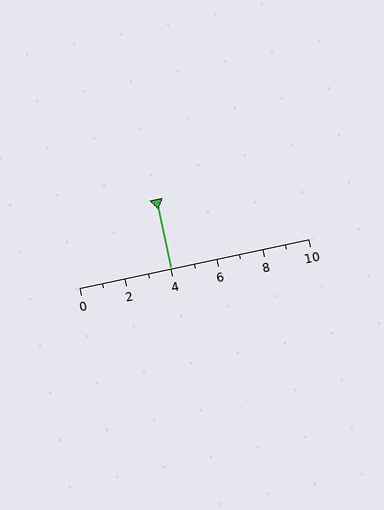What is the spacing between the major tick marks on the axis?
The major ticks are spaced 2 apart.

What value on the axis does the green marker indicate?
The marker indicates approximately 4.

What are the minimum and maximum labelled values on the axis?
The axis runs from 0 to 10.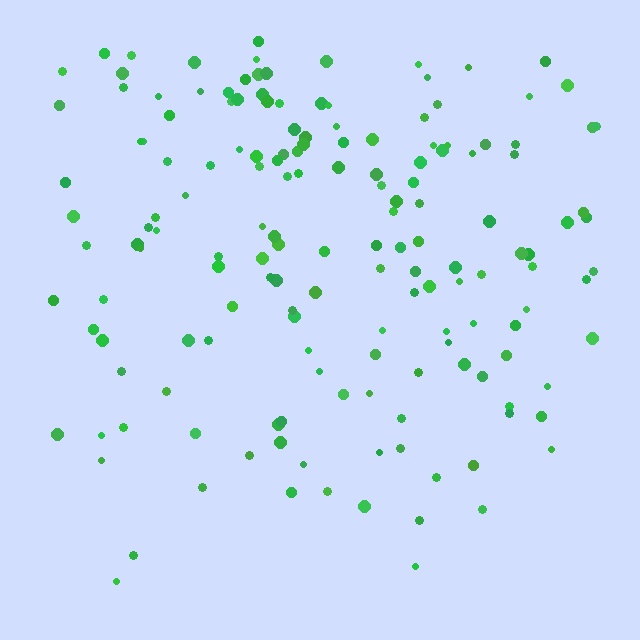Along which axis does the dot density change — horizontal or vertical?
Vertical.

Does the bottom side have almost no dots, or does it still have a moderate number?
Still a moderate number, just noticeably fewer than the top.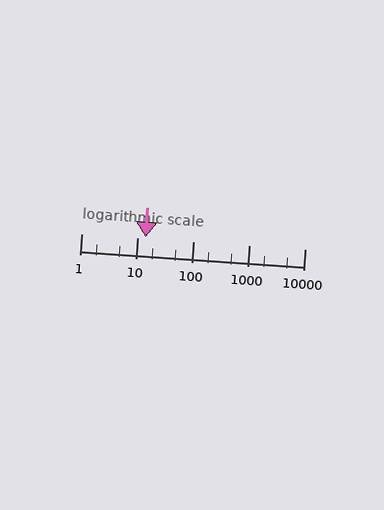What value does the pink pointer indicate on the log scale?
The pointer indicates approximately 14.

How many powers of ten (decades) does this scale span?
The scale spans 4 decades, from 1 to 10000.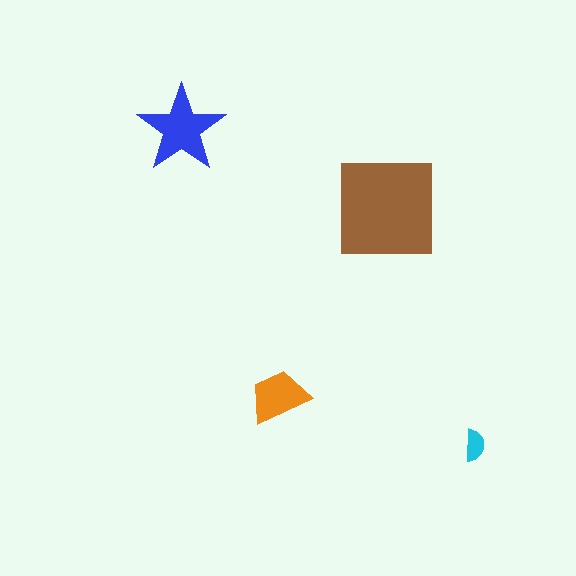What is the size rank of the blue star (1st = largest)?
2nd.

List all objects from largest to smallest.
The brown square, the blue star, the orange trapezoid, the cyan semicircle.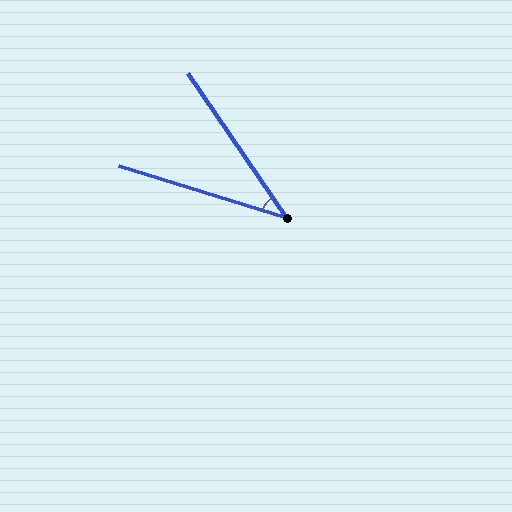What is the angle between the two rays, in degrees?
Approximately 38 degrees.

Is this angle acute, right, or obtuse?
It is acute.